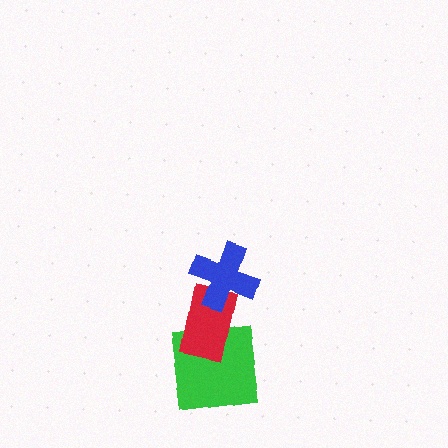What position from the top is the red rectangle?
The red rectangle is 2nd from the top.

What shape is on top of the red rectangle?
The blue cross is on top of the red rectangle.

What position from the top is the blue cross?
The blue cross is 1st from the top.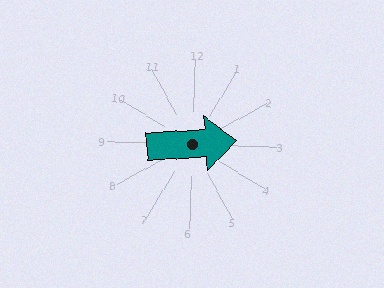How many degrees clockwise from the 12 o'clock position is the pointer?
Approximately 84 degrees.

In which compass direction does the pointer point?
East.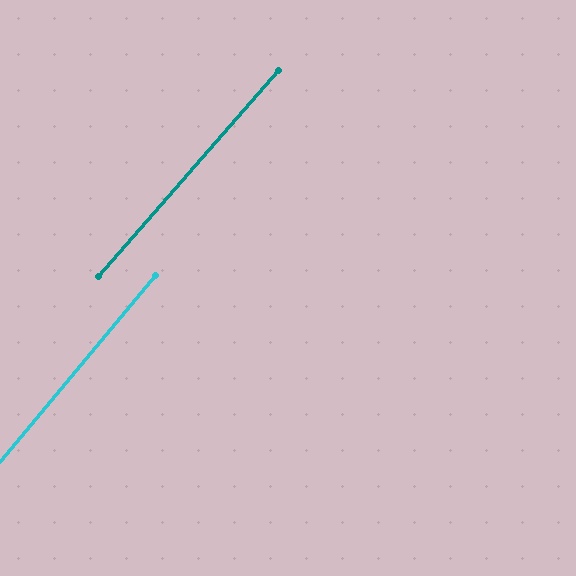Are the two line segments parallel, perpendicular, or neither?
Parallel — their directions differ by only 1.2°.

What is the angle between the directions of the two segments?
Approximately 1 degree.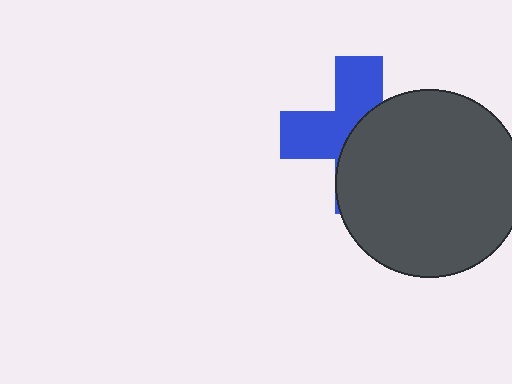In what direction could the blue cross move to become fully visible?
The blue cross could move left. That would shift it out from behind the dark gray circle entirely.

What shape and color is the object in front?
The object in front is a dark gray circle.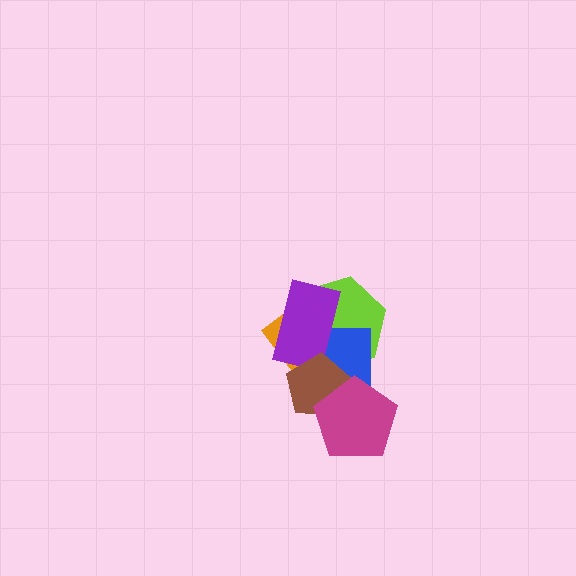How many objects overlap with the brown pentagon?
5 objects overlap with the brown pentagon.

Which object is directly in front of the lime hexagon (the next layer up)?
The blue square is directly in front of the lime hexagon.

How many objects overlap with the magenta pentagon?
3 objects overlap with the magenta pentagon.